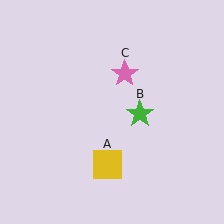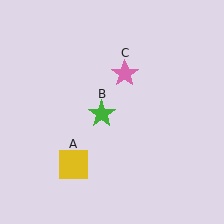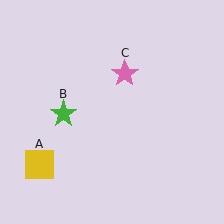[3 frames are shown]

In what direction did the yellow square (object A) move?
The yellow square (object A) moved left.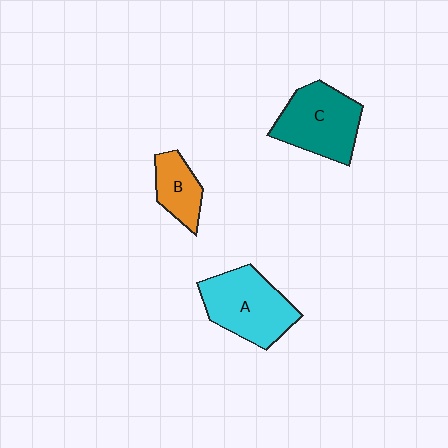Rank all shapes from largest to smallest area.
From largest to smallest: A (cyan), C (teal), B (orange).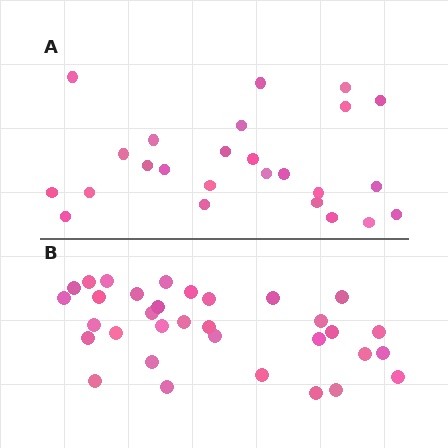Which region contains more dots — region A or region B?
Region B (the bottom region) has more dots.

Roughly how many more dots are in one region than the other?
Region B has roughly 8 or so more dots than region A.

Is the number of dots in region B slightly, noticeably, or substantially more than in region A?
Region B has noticeably more, but not dramatically so. The ratio is roughly 1.3 to 1.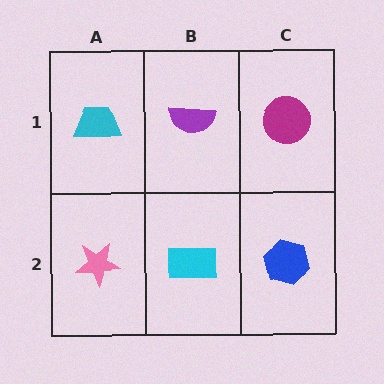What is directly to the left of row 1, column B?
A cyan trapezoid.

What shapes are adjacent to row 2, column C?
A magenta circle (row 1, column C), a cyan rectangle (row 2, column B).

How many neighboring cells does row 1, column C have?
2.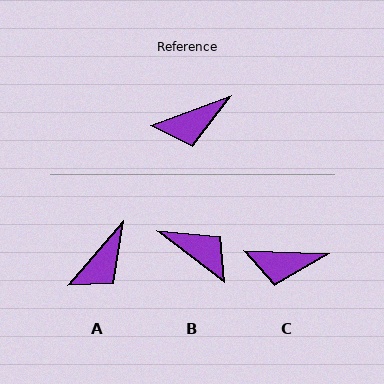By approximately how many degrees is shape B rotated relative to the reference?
Approximately 122 degrees counter-clockwise.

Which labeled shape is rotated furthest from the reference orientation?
B, about 122 degrees away.